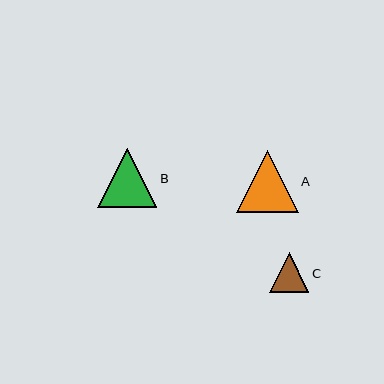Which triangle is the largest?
Triangle A is the largest with a size of approximately 62 pixels.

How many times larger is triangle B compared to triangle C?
Triangle B is approximately 1.5 times the size of triangle C.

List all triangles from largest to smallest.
From largest to smallest: A, B, C.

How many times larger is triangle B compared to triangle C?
Triangle B is approximately 1.5 times the size of triangle C.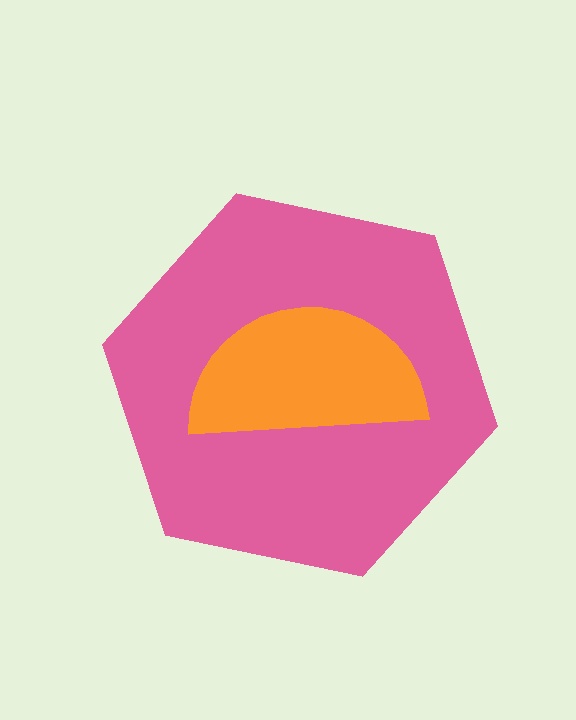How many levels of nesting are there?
2.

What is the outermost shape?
The pink hexagon.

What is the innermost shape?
The orange semicircle.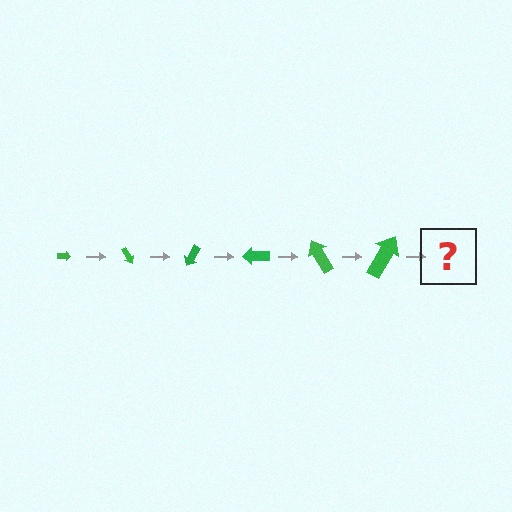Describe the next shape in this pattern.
It should be an arrow, larger than the previous one and rotated 360 degrees from the start.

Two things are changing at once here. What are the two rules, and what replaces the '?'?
The two rules are that the arrow grows larger each step and it rotates 60 degrees each step. The '?' should be an arrow, larger than the previous one and rotated 360 degrees from the start.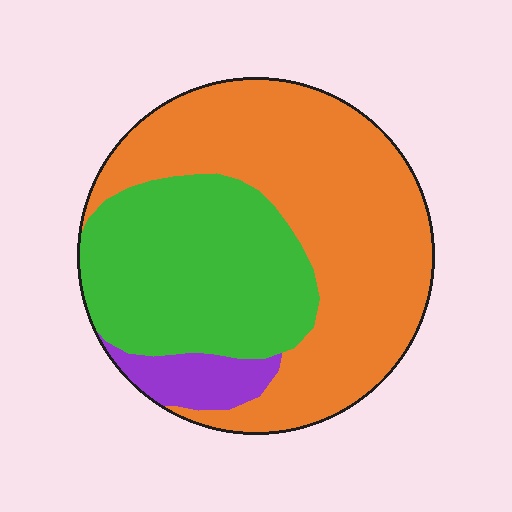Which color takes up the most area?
Orange, at roughly 55%.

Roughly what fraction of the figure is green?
Green takes up between a quarter and a half of the figure.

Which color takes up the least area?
Purple, at roughly 5%.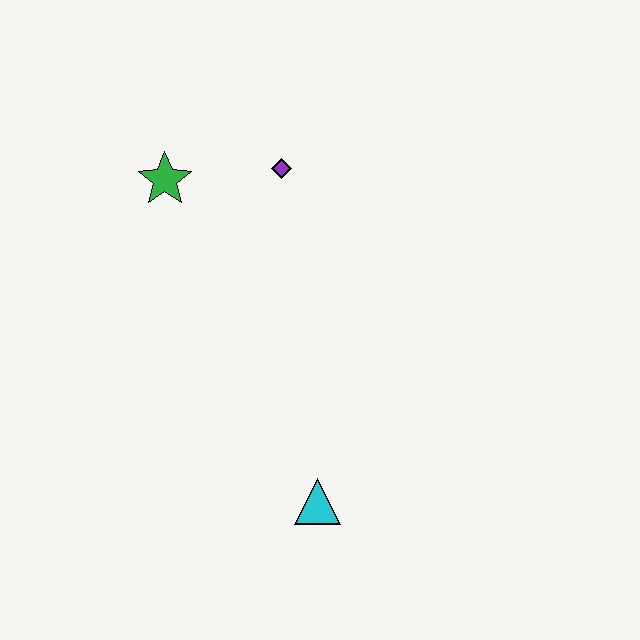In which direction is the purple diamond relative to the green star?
The purple diamond is to the right of the green star.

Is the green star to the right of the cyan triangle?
No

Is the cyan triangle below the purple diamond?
Yes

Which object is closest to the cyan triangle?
The purple diamond is closest to the cyan triangle.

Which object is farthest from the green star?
The cyan triangle is farthest from the green star.